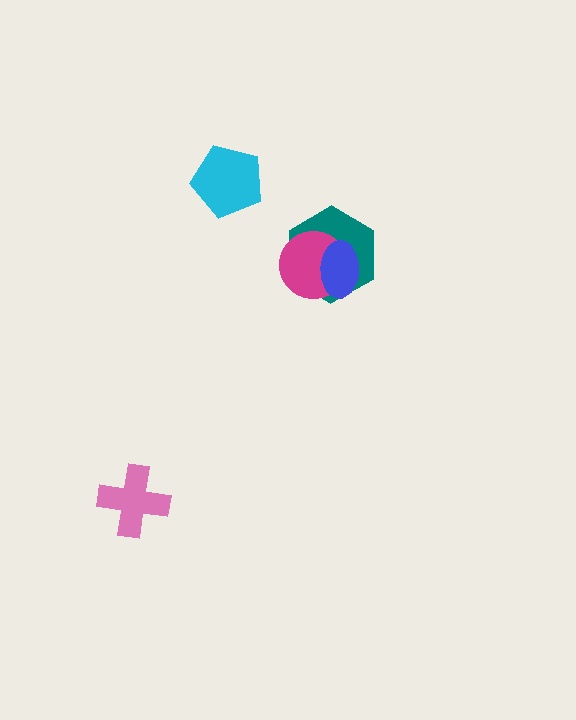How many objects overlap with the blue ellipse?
2 objects overlap with the blue ellipse.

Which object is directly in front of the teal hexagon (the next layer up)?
The magenta circle is directly in front of the teal hexagon.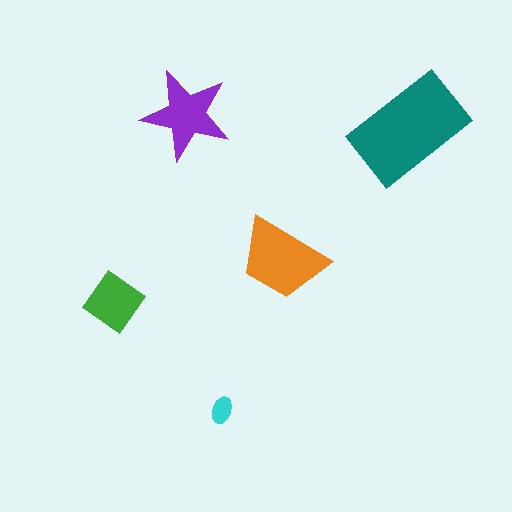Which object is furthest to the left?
The green diamond is leftmost.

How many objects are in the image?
There are 5 objects in the image.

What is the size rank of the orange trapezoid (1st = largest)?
2nd.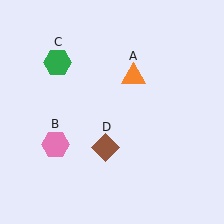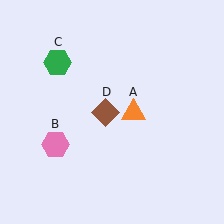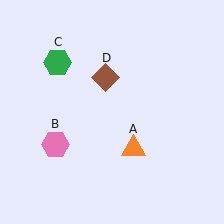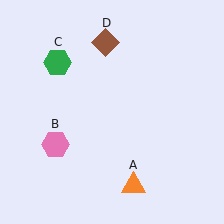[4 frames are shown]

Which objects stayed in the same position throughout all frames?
Pink hexagon (object B) and green hexagon (object C) remained stationary.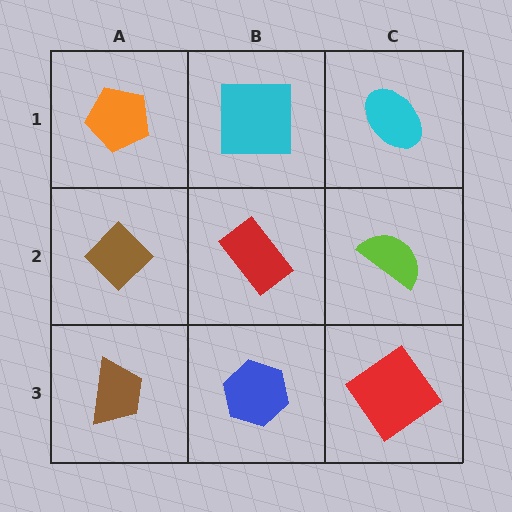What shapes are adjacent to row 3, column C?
A lime semicircle (row 2, column C), a blue hexagon (row 3, column B).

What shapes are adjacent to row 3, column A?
A brown diamond (row 2, column A), a blue hexagon (row 3, column B).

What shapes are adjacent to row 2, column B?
A cyan square (row 1, column B), a blue hexagon (row 3, column B), a brown diamond (row 2, column A), a lime semicircle (row 2, column C).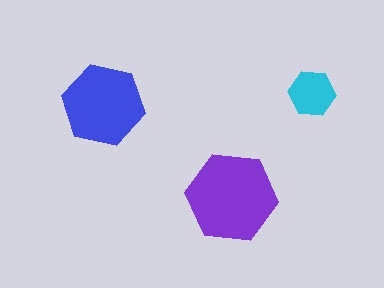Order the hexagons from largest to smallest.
the purple one, the blue one, the cyan one.